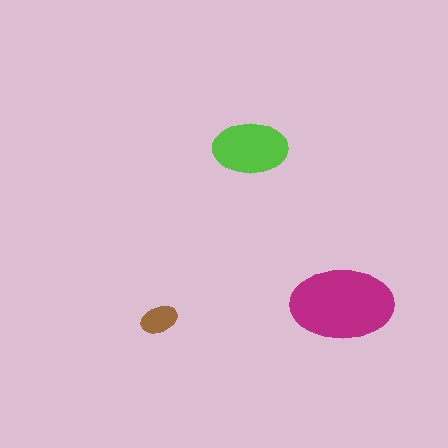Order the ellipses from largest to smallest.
the magenta one, the lime one, the brown one.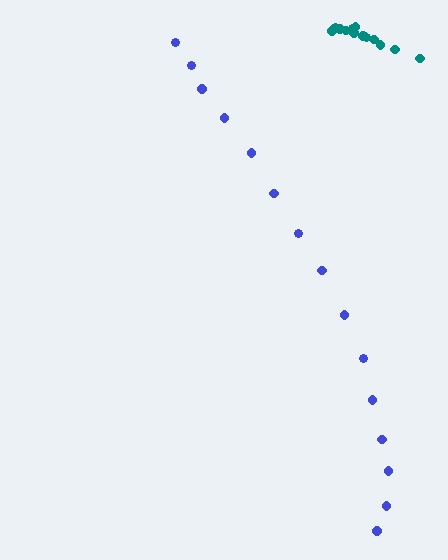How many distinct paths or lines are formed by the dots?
There are 2 distinct paths.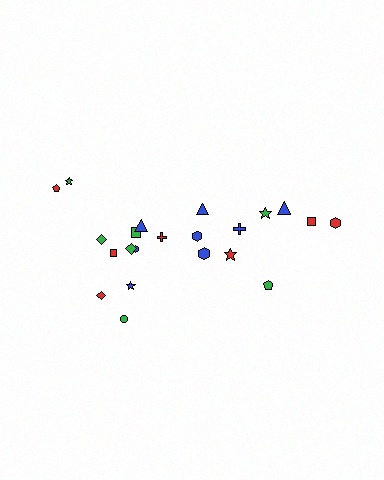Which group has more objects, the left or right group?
The left group.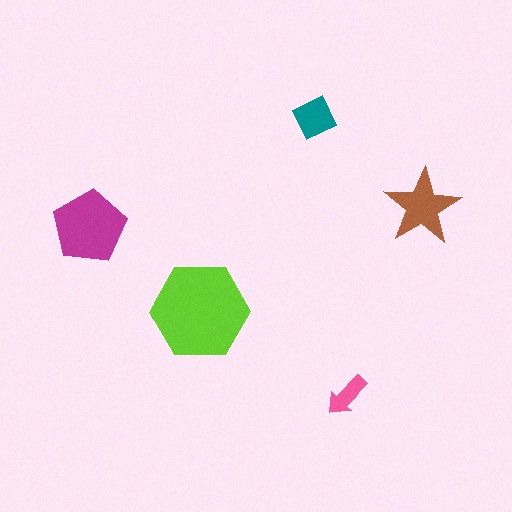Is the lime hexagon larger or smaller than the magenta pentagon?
Larger.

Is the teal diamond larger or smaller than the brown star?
Smaller.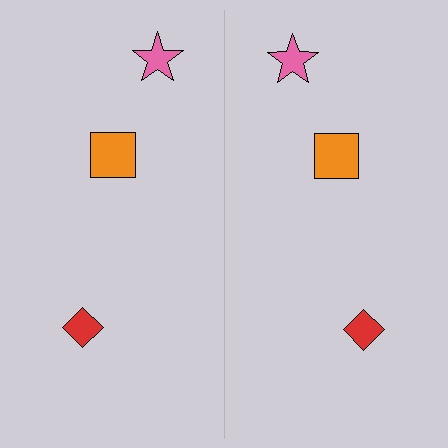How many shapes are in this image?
There are 6 shapes in this image.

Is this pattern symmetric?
Yes, this pattern has bilateral (reflection) symmetry.